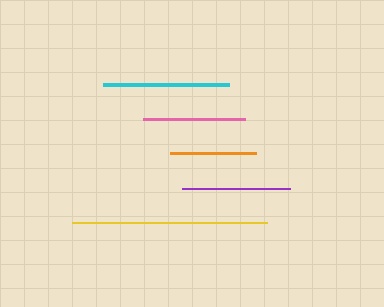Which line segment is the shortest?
The orange line is the shortest at approximately 86 pixels.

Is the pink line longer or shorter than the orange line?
The pink line is longer than the orange line.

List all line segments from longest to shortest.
From longest to shortest: yellow, cyan, purple, pink, orange.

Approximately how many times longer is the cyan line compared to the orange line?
The cyan line is approximately 1.5 times the length of the orange line.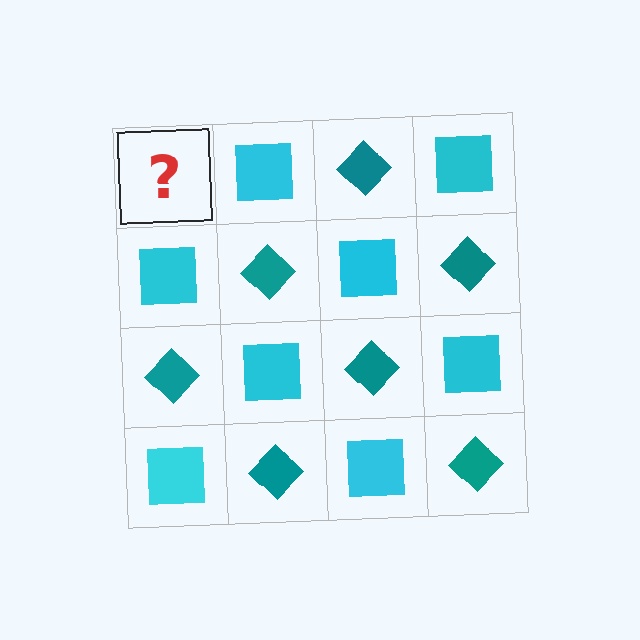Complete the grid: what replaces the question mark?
The question mark should be replaced with a teal diamond.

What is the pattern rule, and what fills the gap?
The rule is that it alternates teal diamond and cyan square in a checkerboard pattern. The gap should be filled with a teal diamond.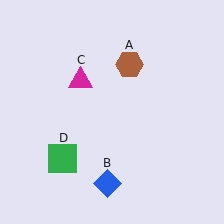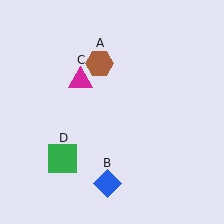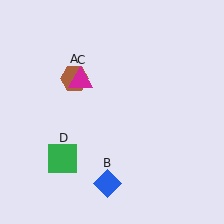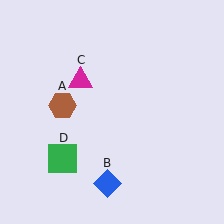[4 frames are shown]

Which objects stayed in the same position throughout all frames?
Blue diamond (object B) and magenta triangle (object C) and green square (object D) remained stationary.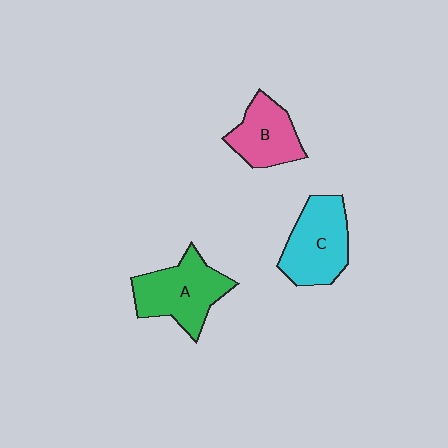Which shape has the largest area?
Shape A (green).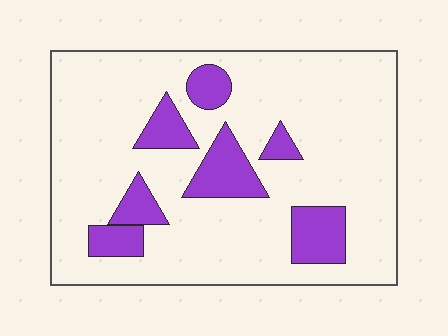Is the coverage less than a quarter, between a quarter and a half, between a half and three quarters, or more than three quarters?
Less than a quarter.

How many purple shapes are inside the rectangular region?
7.